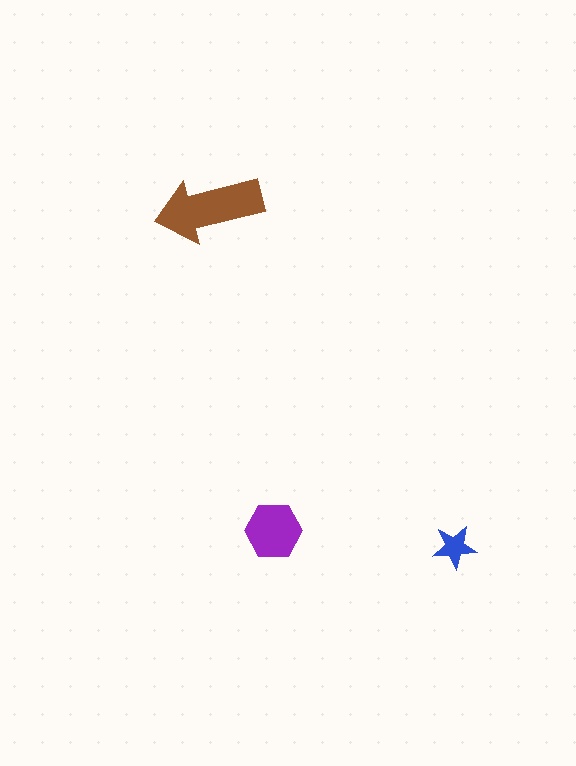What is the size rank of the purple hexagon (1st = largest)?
2nd.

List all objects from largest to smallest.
The brown arrow, the purple hexagon, the blue star.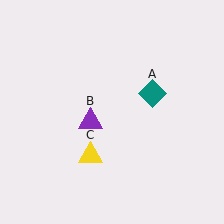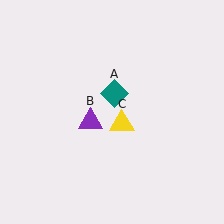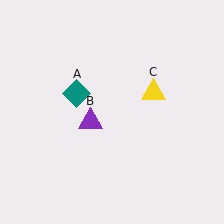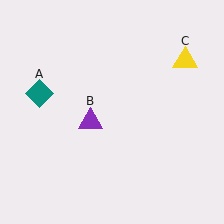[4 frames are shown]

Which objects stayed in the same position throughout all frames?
Purple triangle (object B) remained stationary.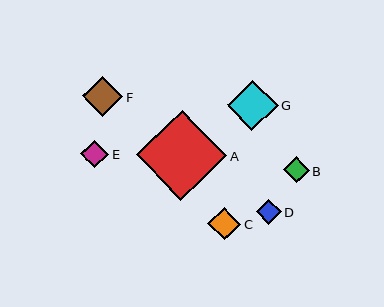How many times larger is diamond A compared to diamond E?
Diamond A is approximately 3.2 times the size of diamond E.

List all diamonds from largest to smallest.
From largest to smallest: A, G, F, C, E, B, D.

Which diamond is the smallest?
Diamond D is the smallest with a size of approximately 25 pixels.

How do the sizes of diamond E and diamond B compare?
Diamond E and diamond B are approximately the same size.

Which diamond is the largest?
Diamond A is the largest with a size of approximately 90 pixels.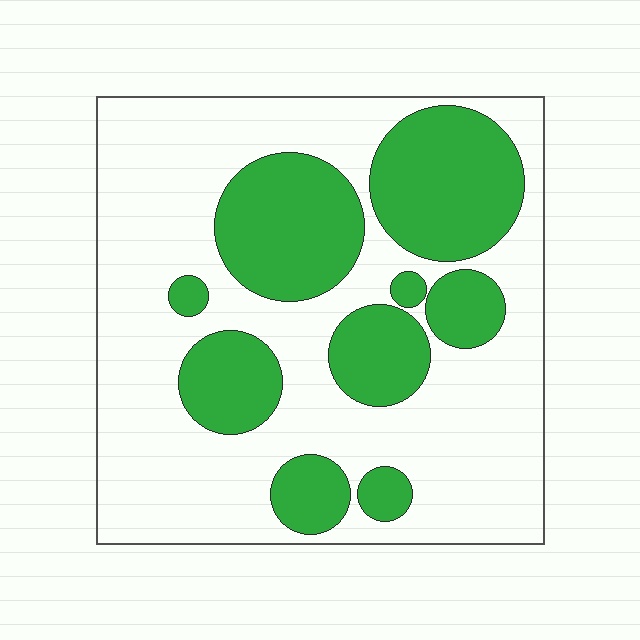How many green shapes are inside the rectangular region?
9.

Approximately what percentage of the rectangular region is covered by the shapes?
Approximately 35%.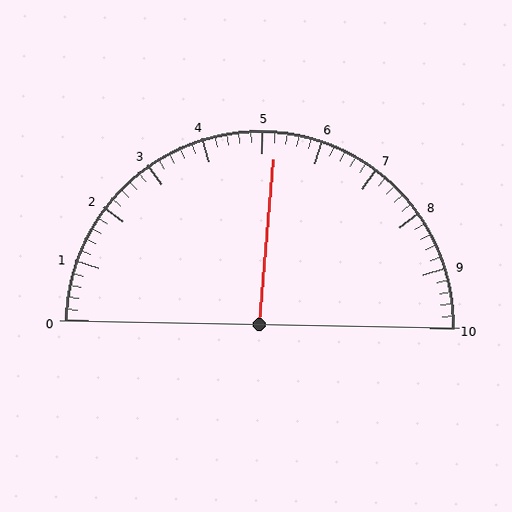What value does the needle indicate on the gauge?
The needle indicates approximately 5.2.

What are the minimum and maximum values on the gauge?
The gauge ranges from 0 to 10.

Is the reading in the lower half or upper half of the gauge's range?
The reading is in the upper half of the range (0 to 10).